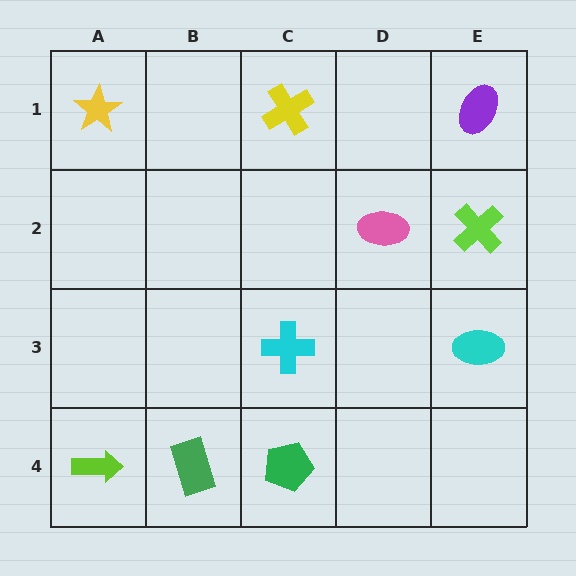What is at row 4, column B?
A green rectangle.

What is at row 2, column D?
A pink ellipse.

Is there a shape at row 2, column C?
No, that cell is empty.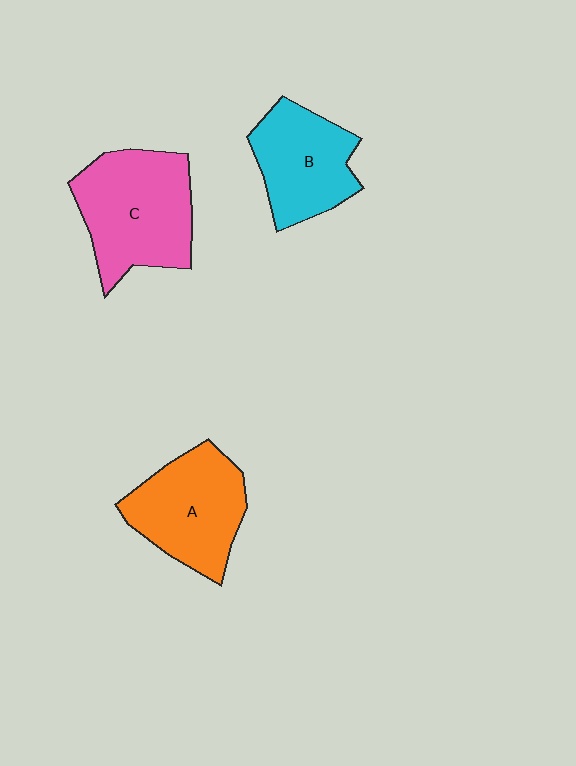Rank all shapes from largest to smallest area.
From largest to smallest: C (pink), A (orange), B (cyan).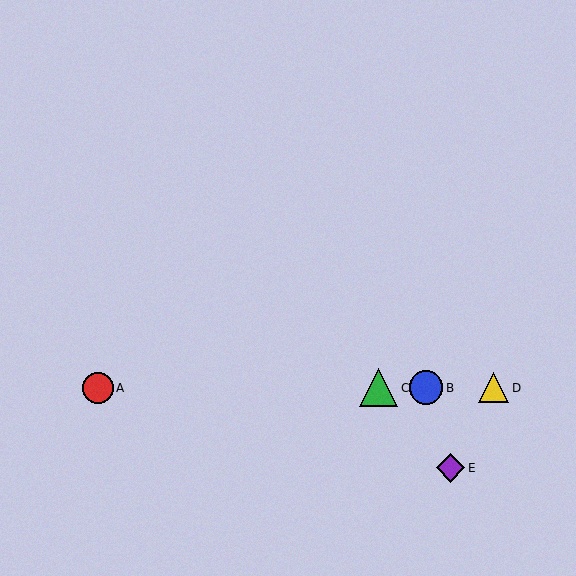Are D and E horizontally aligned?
No, D is at y≈388 and E is at y≈468.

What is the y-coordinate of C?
Object C is at y≈388.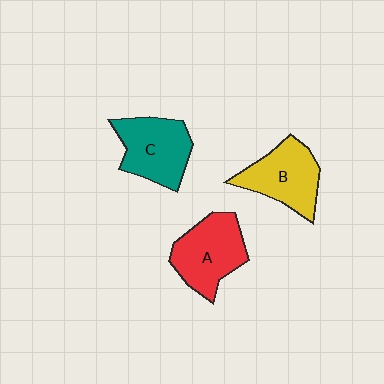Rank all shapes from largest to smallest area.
From largest to smallest: A (red), C (teal), B (yellow).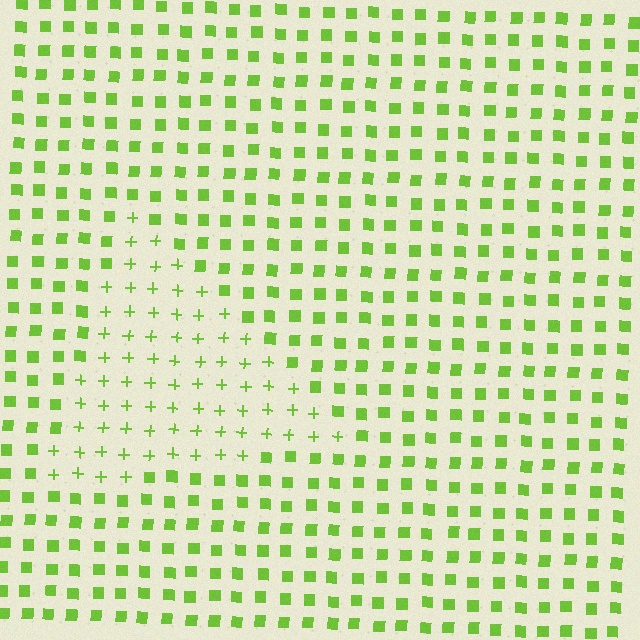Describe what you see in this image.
The image is filled with small lime elements arranged in a uniform grid. A triangle-shaped region contains plus signs, while the surrounding area contains squares. The boundary is defined purely by the change in element shape.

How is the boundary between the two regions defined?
The boundary is defined by a change in element shape: plus signs inside vs. squares outside. All elements share the same color and spacing.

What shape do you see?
I see a triangle.